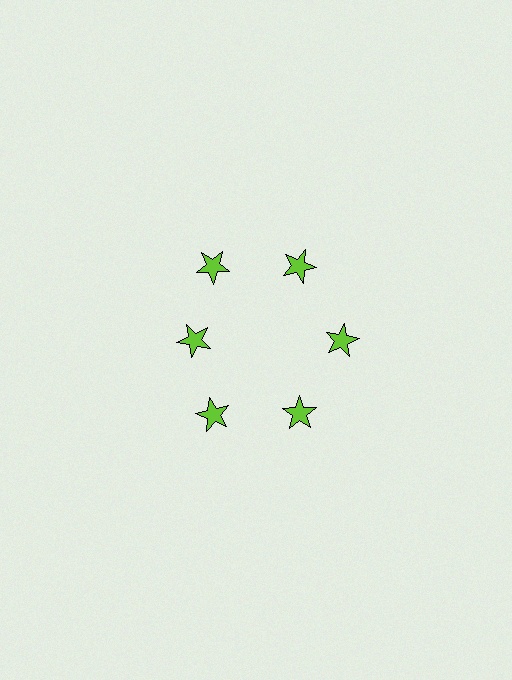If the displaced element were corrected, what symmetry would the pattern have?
It would have 6-fold rotational symmetry — the pattern would map onto itself every 60 degrees.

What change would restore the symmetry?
The symmetry would be restored by moving it outward, back onto the ring so that all 6 stars sit at equal angles and equal distance from the center.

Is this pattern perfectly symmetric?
No. The 6 lime stars are arranged in a ring, but one element near the 9 o'clock position is pulled inward toward the center, breaking the 6-fold rotational symmetry.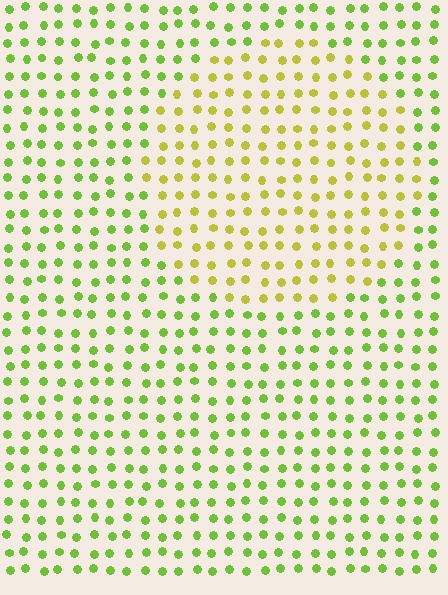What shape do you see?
I see a circle.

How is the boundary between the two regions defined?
The boundary is defined purely by a slight shift in hue (about 35 degrees). Spacing, size, and orientation are identical on both sides.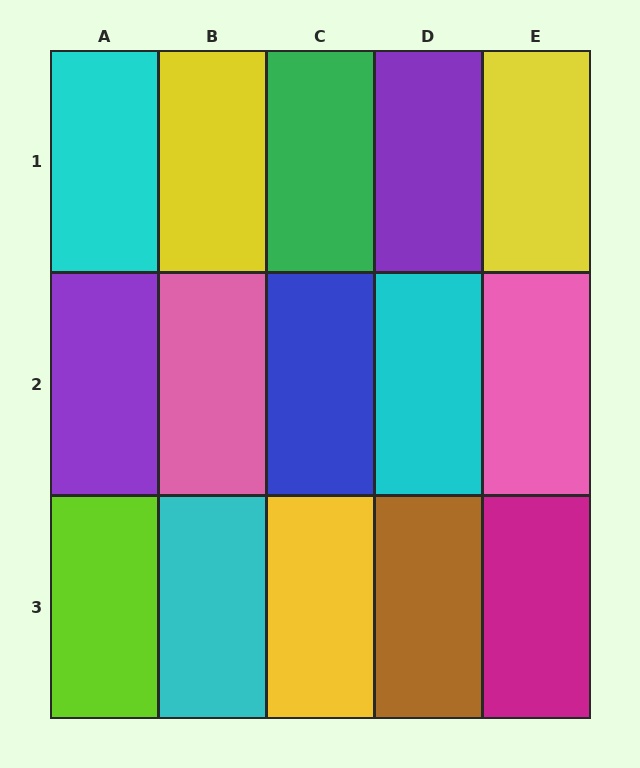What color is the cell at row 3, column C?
Yellow.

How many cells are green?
1 cell is green.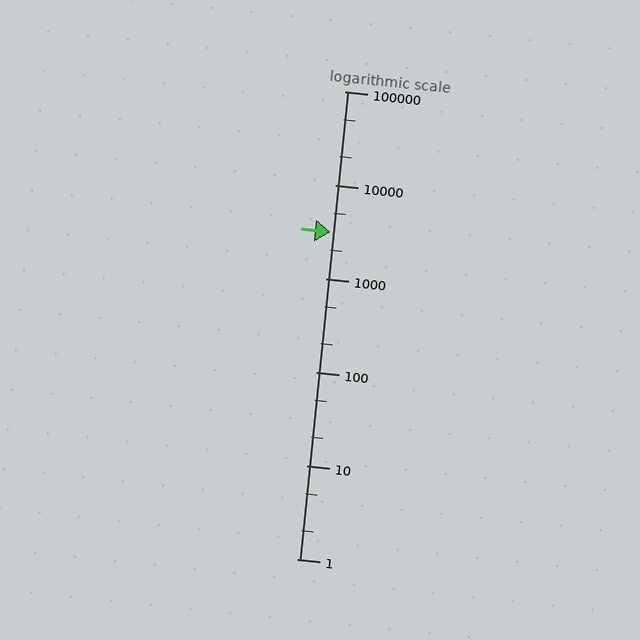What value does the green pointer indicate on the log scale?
The pointer indicates approximately 3100.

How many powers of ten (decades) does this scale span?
The scale spans 5 decades, from 1 to 100000.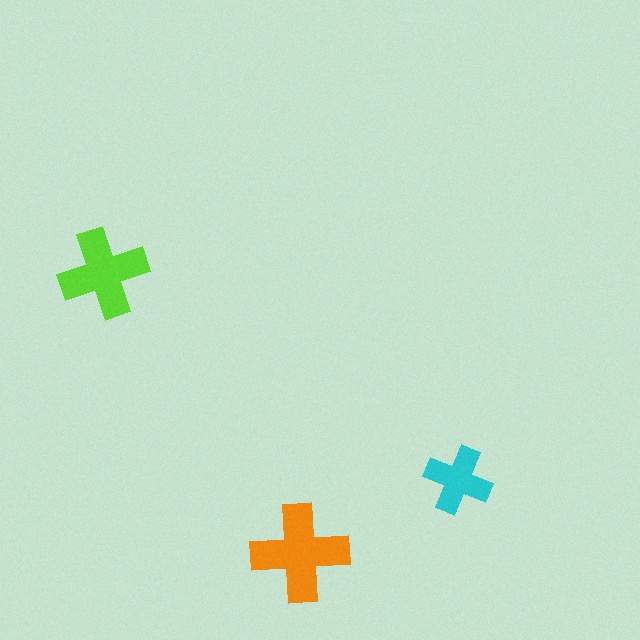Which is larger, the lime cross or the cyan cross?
The lime one.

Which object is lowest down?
The orange cross is bottommost.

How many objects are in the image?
There are 3 objects in the image.